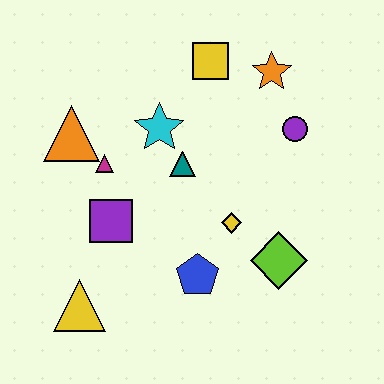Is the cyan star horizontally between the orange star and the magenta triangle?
Yes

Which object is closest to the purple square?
The magenta triangle is closest to the purple square.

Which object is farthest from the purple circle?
The yellow triangle is farthest from the purple circle.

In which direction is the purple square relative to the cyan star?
The purple square is below the cyan star.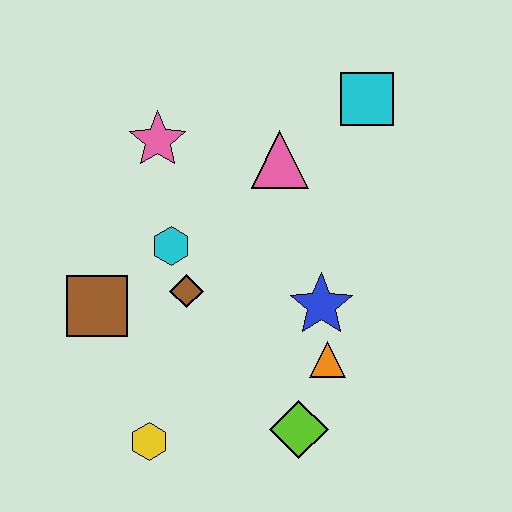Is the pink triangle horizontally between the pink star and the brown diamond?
No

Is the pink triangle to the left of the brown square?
No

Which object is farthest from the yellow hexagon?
The cyan square is farthest from the yellow hexagon.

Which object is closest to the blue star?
The orange triangle is closest to the blue star.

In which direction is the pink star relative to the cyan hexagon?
The pink star is above the cyan hexagon.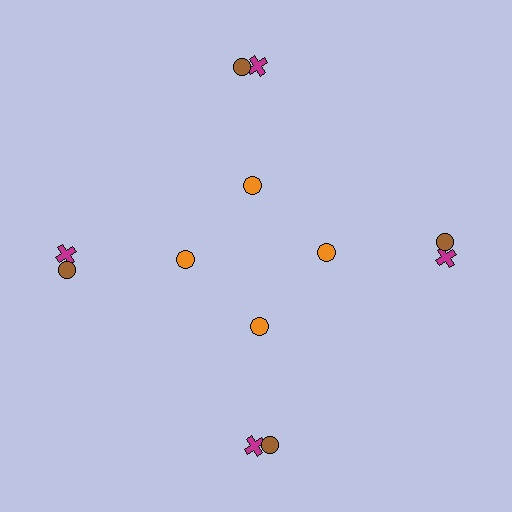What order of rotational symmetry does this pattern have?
This pattern has 4-fold rotational symmetry.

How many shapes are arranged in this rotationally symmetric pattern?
There are 12 shapes, arranged in 4 groups of 3.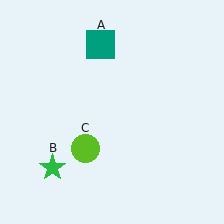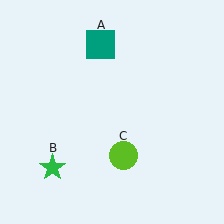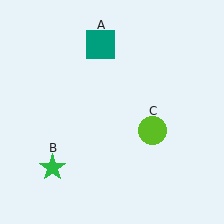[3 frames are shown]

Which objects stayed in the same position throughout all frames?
Teal square (object A) and green star (object B) remained stationary.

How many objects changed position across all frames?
1 object changed position: lime circle (object C).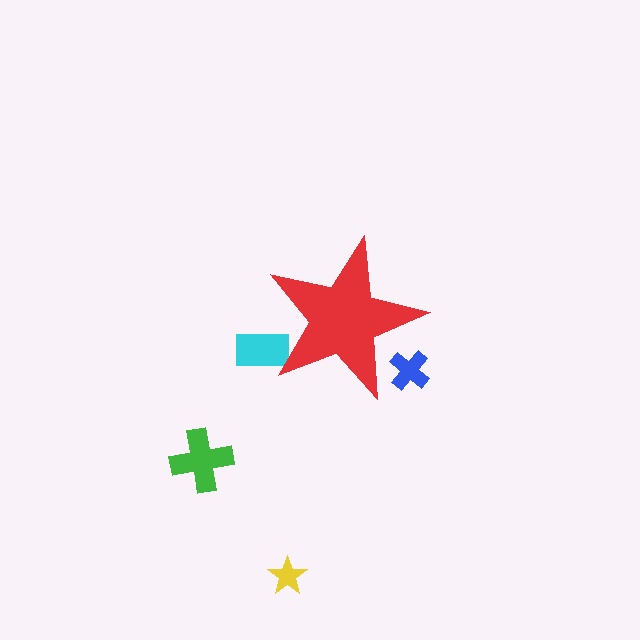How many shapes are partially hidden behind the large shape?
2 shapes are partially hidden.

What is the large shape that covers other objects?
A red star.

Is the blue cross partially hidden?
Yes, the blue cross is partially hidden behind the red star.